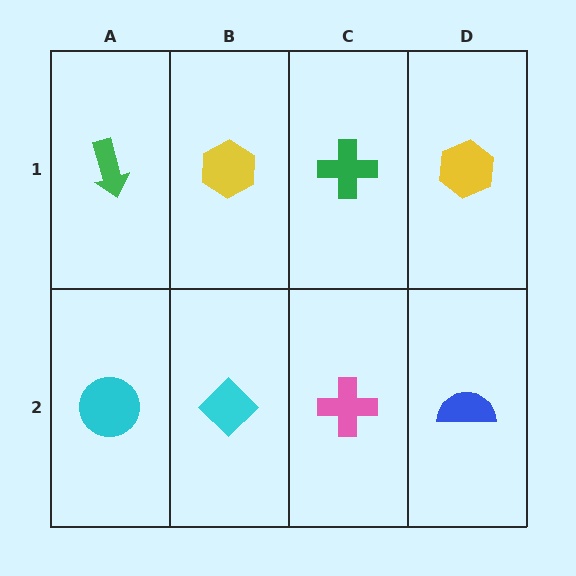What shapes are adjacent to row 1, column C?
A pink cross (row 2, column C), a yellow hexagon (row 1, column B), a yellow hexagon (row 1, column D).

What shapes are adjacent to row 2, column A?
A green arrow (row 1, column A), a cyan diamond (row 2, column B).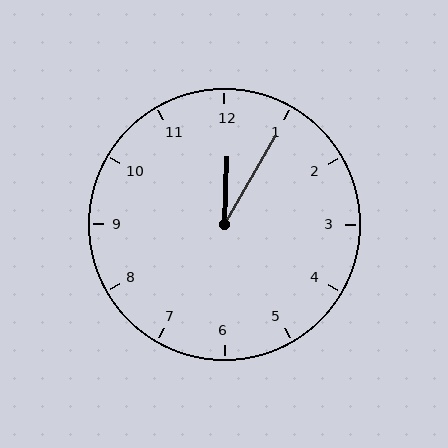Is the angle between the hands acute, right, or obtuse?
It is acute.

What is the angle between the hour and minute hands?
Approximately 28 degrees.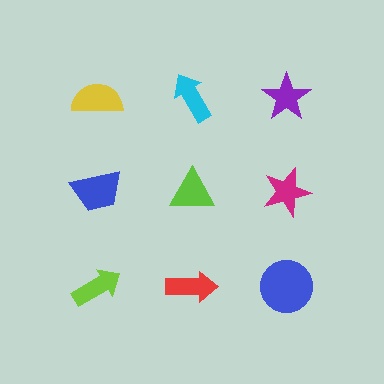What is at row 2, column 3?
A magenta star.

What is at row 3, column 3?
A blue circle.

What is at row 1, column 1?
A yellow semicircle.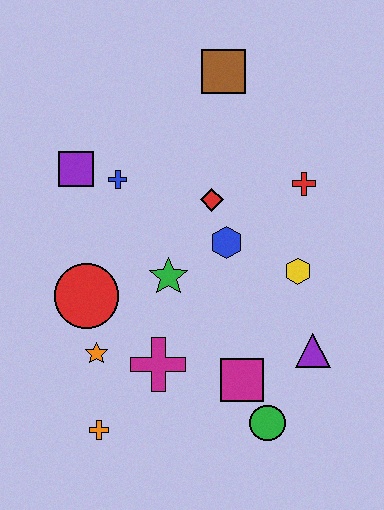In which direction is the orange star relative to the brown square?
The orange star is below the brown square.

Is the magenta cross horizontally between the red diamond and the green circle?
No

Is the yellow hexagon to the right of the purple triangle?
No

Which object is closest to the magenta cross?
The orange star is closest to the magenta cross.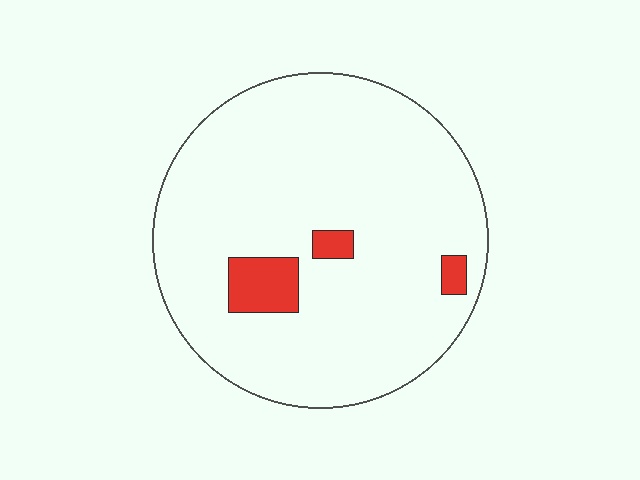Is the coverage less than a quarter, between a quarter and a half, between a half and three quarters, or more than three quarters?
Less than a quarter.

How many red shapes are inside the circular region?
3.